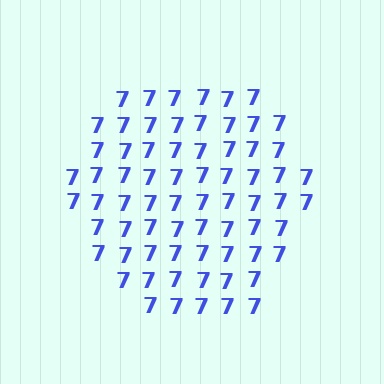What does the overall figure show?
The overall figure shows a hexagon.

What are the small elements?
The small elements are digit 7's.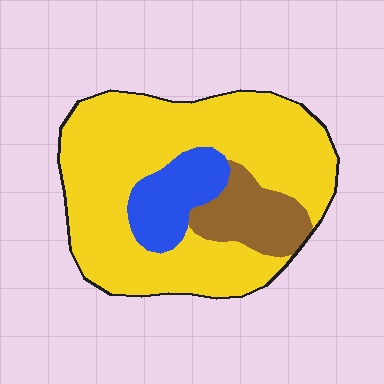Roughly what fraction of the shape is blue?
Blue covers 14% of the shape.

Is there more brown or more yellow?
Yellow.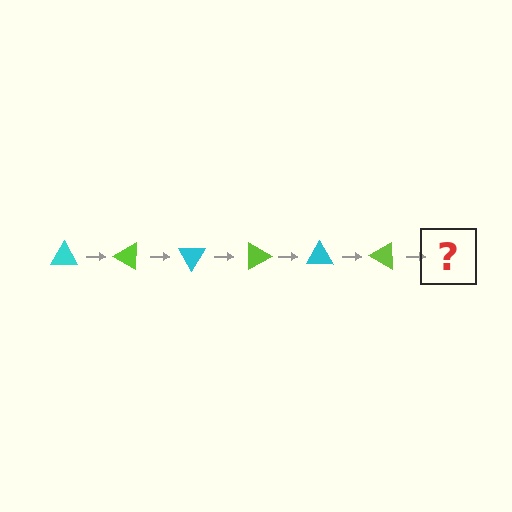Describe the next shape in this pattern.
It should be a cyan triangle, rotated 180 degrees from the start.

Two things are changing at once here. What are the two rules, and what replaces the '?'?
The two rules are that it rotates 30 degrees each step and the color cycles through cyan and lime. The '?' should be a cyan triangle, rotated 180 degrees from the start.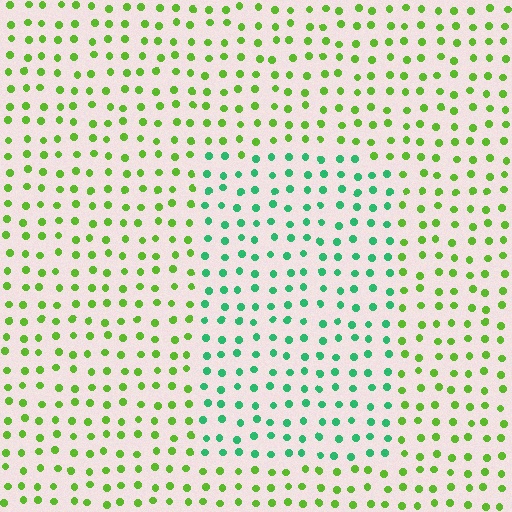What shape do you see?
I see a rectangle.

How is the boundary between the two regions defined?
The boundary is defined purely by a slight shift in hue (about 48 degrees). Spacing, size, and orientation are identical on both sides.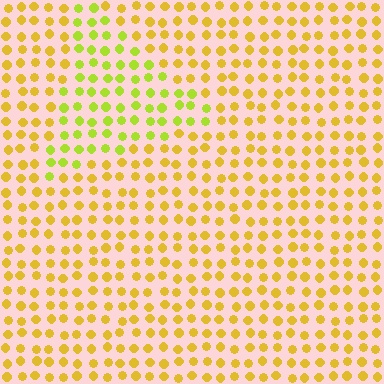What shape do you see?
I see a triangle.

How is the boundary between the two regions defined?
The boundary is defined purely by a slight shift in hue (about 32 degrees). Spacing, size, and orientation are identical on both sides.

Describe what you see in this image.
The image is filled with small yellow elements in a uniform arrangement. A triangle-shaped region is visible where the elements are tinted to a slightly different hue, forming a subtle color boundary.